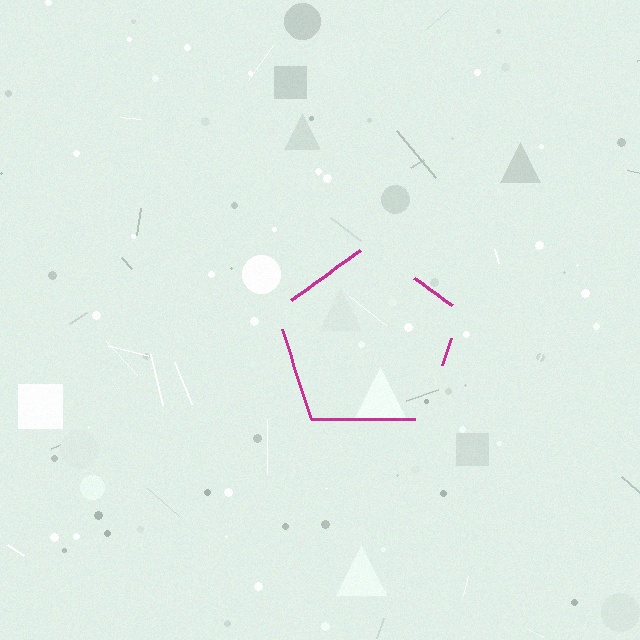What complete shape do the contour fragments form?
The contour fragments form a pentagon.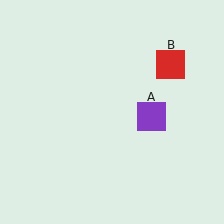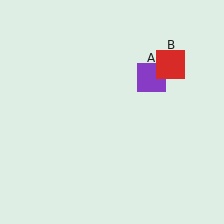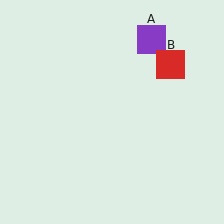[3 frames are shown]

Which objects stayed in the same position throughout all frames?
Red square (object B) remained stationary.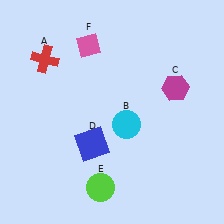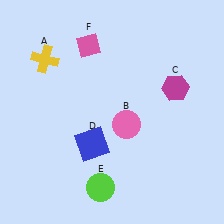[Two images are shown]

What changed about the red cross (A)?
In Image 1, A is red. In Image 2, it changed to yellow.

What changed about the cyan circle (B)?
In Image 1, B is cyan. In Image 2, it changed to pink.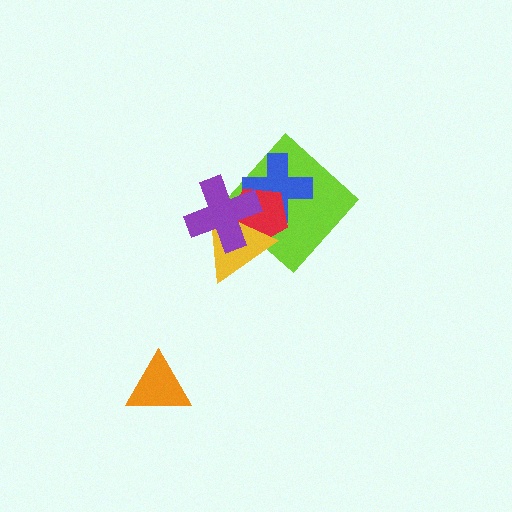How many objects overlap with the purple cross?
4 objects overlap with the purple cross.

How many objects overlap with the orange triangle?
0 objects overlap with the orange triangle.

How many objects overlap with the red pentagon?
4 objects overlap with the red pentagon.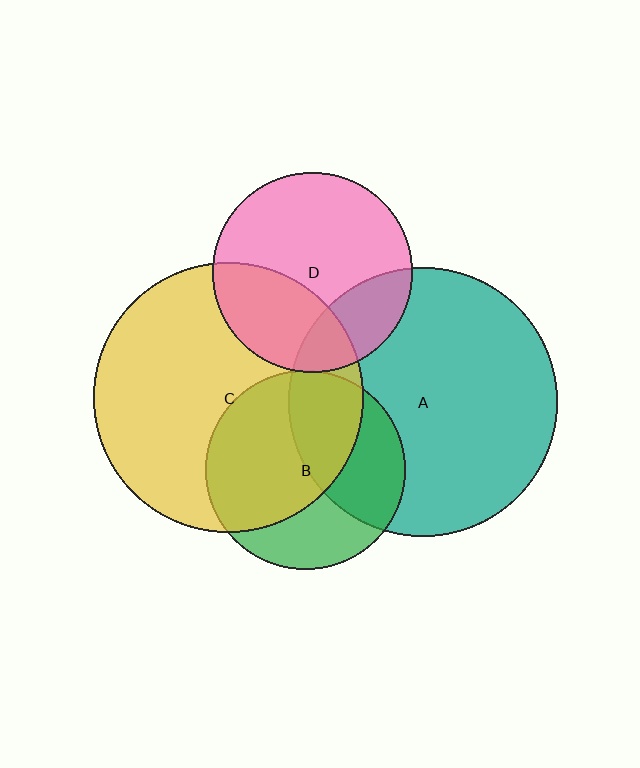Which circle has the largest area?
Circle C (yellow).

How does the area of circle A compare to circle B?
Approximately 1.8 times.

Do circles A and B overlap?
Yes.